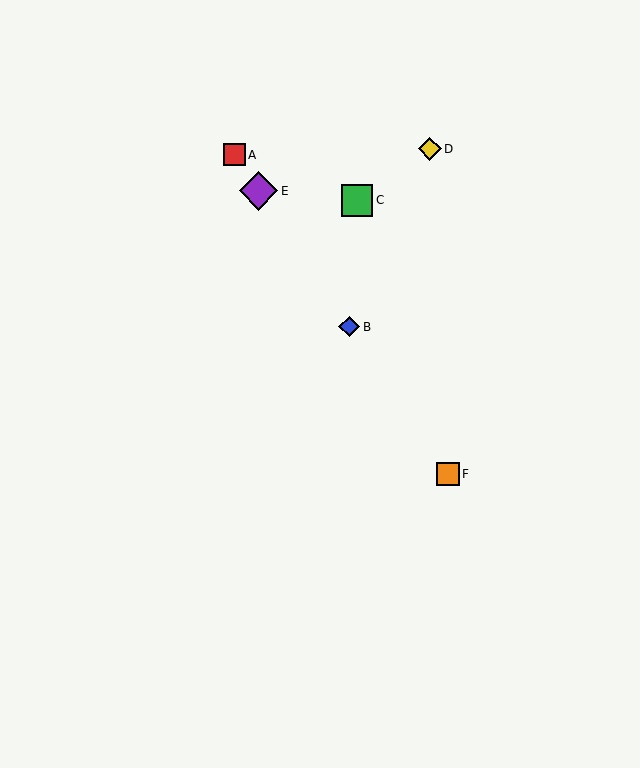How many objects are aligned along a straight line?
4 objects (A, B, E, F) are aligned along a straight line.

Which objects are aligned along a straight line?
Objects A, B, E, F are aligned along a straight line.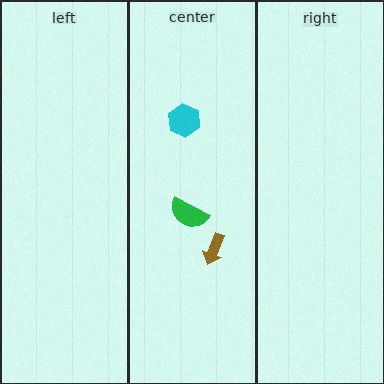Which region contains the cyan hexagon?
The center region.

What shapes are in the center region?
The cyan hexagon, the green semicircle, the brown arrow.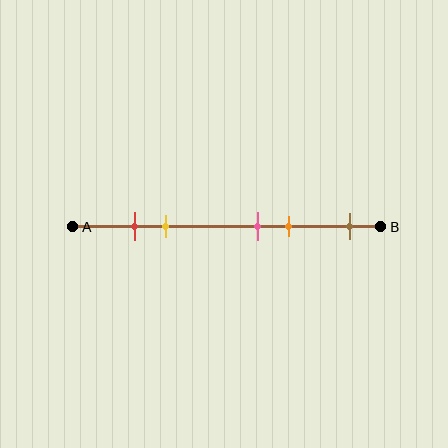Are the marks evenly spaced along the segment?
No, the marks are not evenly spaced.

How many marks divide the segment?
There are 5 marks dividing the segment.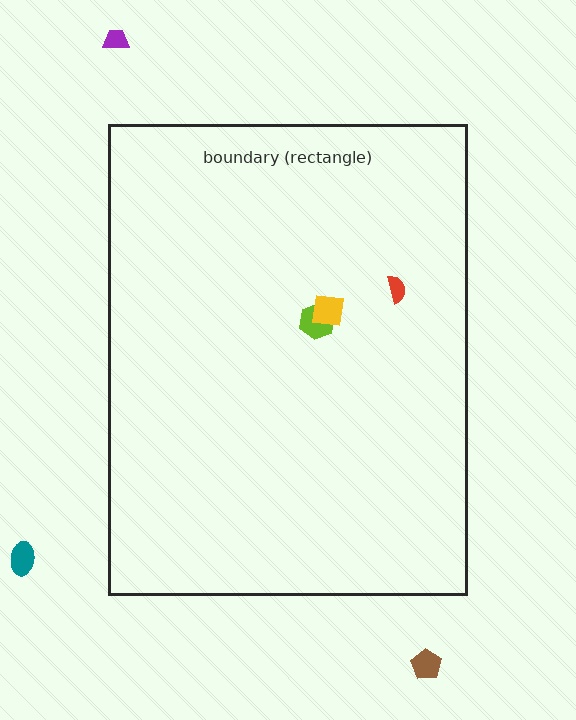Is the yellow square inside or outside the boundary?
Inside.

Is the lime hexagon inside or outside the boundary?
Inside.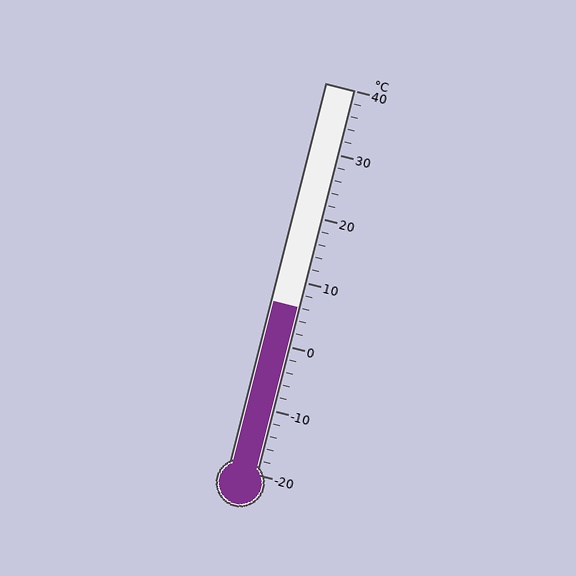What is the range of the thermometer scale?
The thermometer scale ranges from -20°C to 40°C.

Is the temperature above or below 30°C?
The temperature is below 30°C.